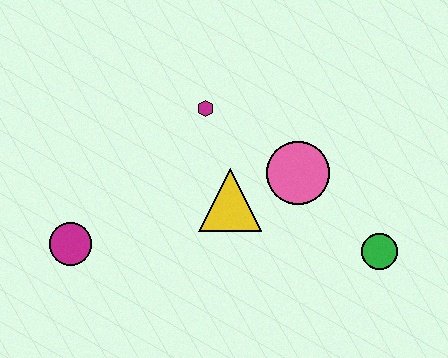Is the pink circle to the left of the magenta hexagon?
No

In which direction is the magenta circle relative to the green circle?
The magenta circle is to the left of the green circle.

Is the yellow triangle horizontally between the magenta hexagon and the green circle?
Yes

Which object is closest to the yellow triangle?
The pink circle is closest to the yellow triangle.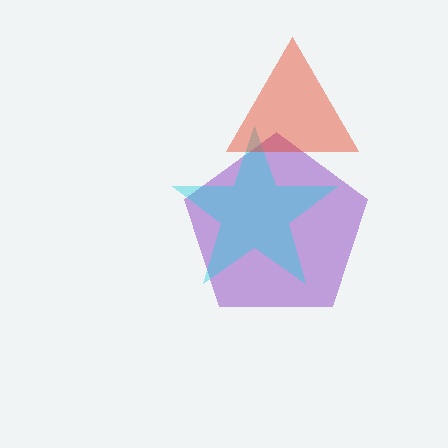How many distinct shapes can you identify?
There are 3 distinct shapes: a purple pentagon, a cyan star, a red triangle.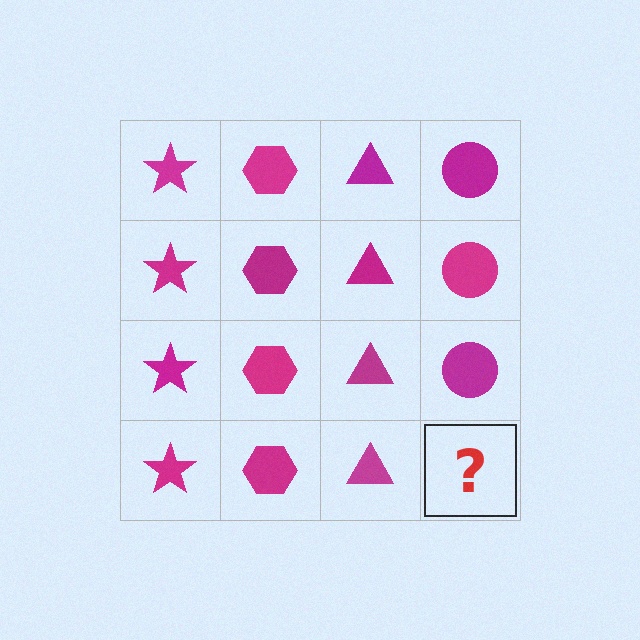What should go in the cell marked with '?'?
The missing cell should contain a magenta circle.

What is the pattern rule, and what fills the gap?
The rule is that each column has a consistent shape. The gap should be filled with a magenta circle.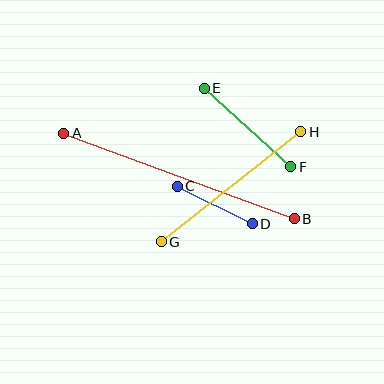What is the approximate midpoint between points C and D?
The midpoint is at approximately (215, 205) pixels.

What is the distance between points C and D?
The distance is approximately 84 pixels.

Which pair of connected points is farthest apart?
Points A and B are farthest apart.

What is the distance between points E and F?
The distance is approximately 117 pixels.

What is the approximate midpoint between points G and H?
The midpoint is at approximately (231, 187) pixels.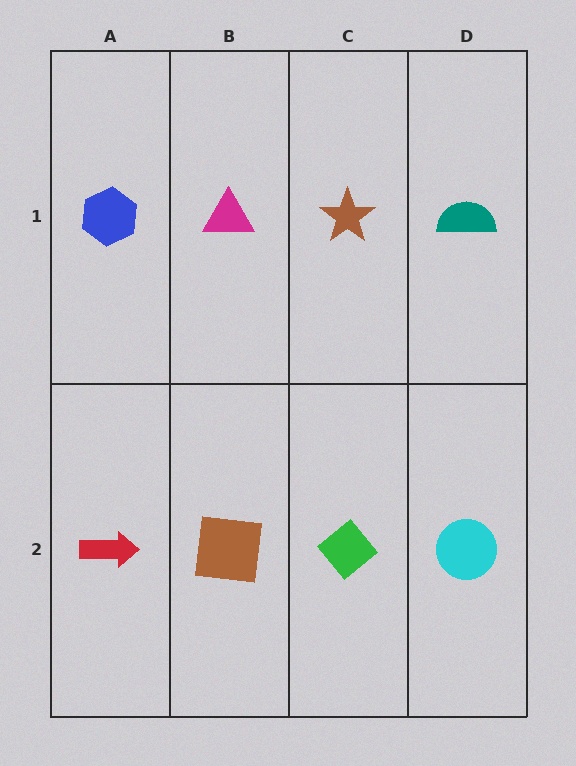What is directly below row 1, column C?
A green diamond.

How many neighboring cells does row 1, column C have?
3.